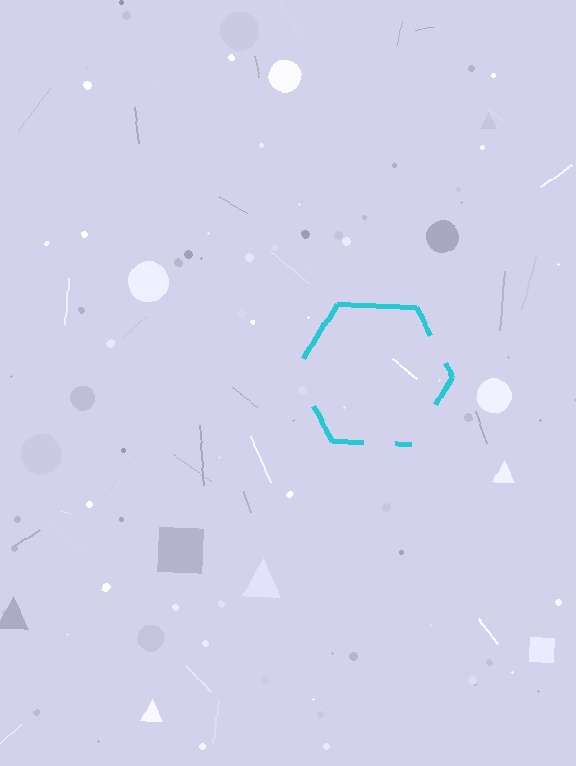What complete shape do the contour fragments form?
The contour fragments form a hexagon.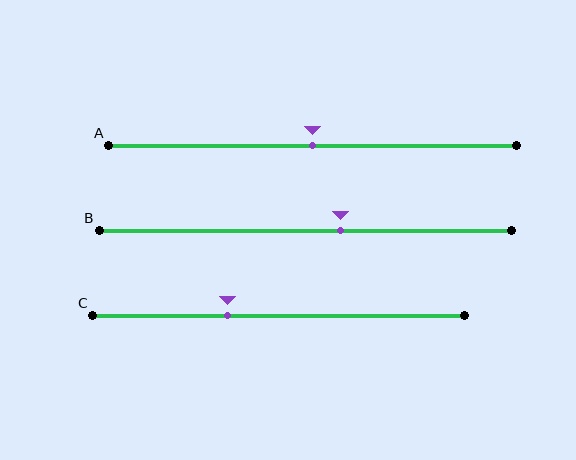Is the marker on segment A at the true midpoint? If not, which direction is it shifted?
Yes, the marker on segment A is at the true midpoint.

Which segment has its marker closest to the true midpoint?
Segment A has its marker closest to the true midpoint.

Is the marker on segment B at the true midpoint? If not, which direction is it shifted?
No, the marker on segment B is shifted to the right by about 8% of the segment length.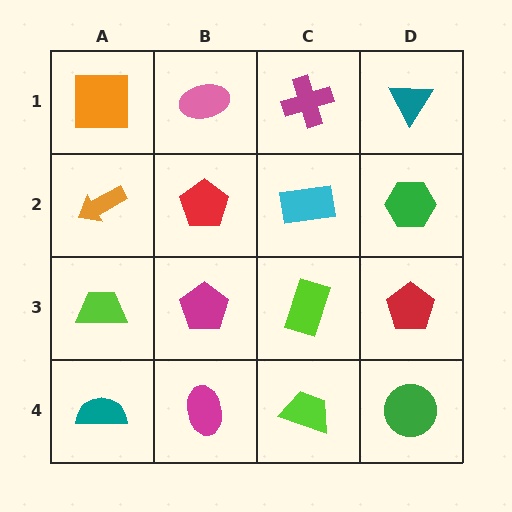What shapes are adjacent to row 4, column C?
A lime rectangle (row 3, column C), a magenta ellipse (row 4, column B), a green circle (row 4, column D).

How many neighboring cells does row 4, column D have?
2.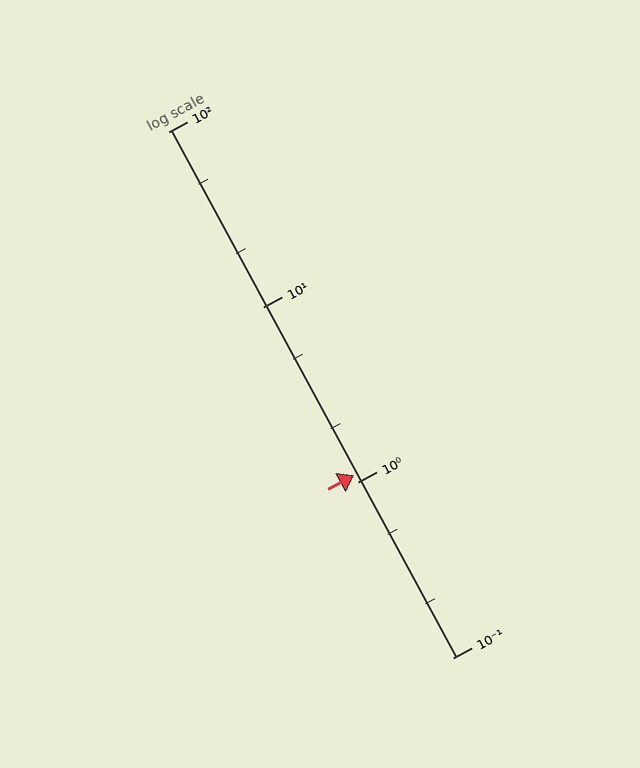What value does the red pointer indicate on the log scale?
The pointer indicates approximately 1.1.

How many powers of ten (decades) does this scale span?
The scale spans 3 decades, from 0.1 to 100.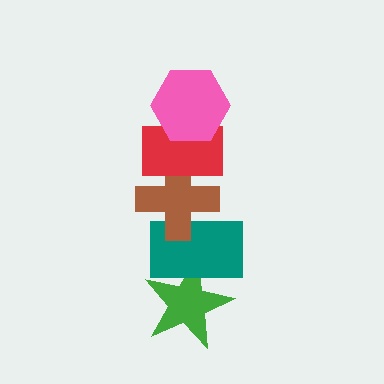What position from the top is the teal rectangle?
The teal rectangle is 4th from the top.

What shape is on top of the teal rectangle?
The brown cross is on top of the teal rectangle.